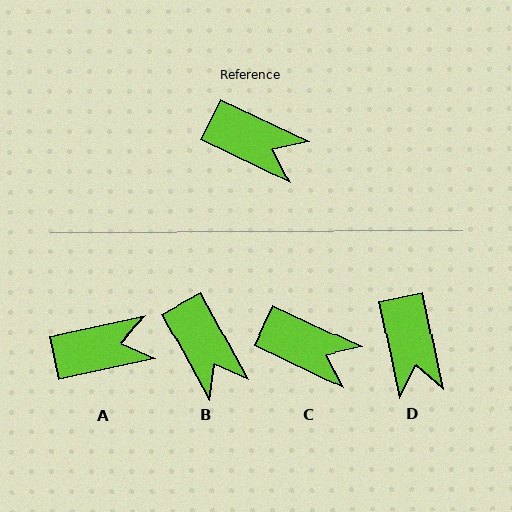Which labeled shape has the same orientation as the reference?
C.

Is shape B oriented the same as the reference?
No, it is off by about 36 degrees.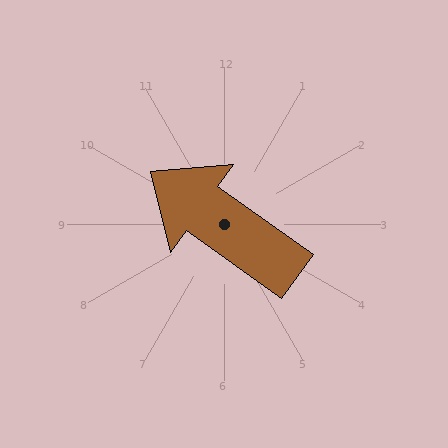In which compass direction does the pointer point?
Northwest.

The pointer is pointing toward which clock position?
Roughly 10 o'clock.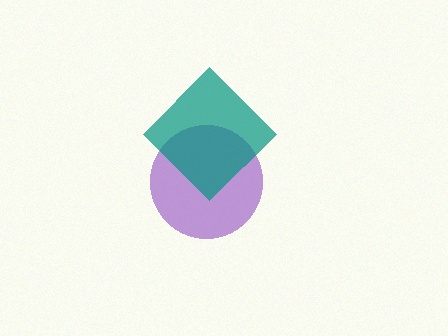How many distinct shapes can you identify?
There are 2 distinct shapes: a purple circle, a teal diamond.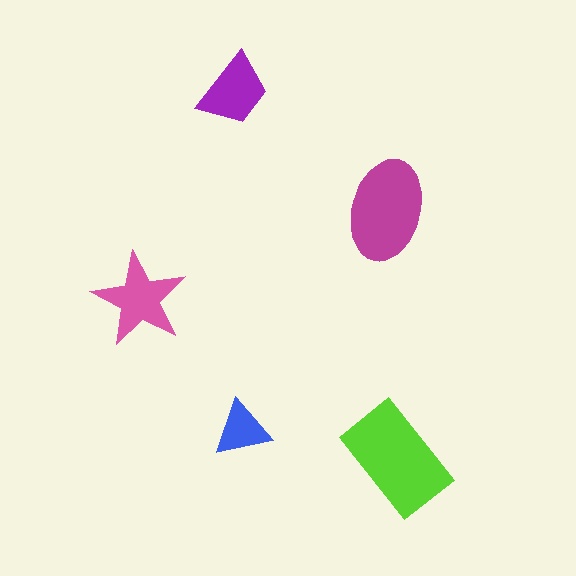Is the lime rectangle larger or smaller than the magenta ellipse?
Larger.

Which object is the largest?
The lime rectangle.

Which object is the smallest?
The blue triangle.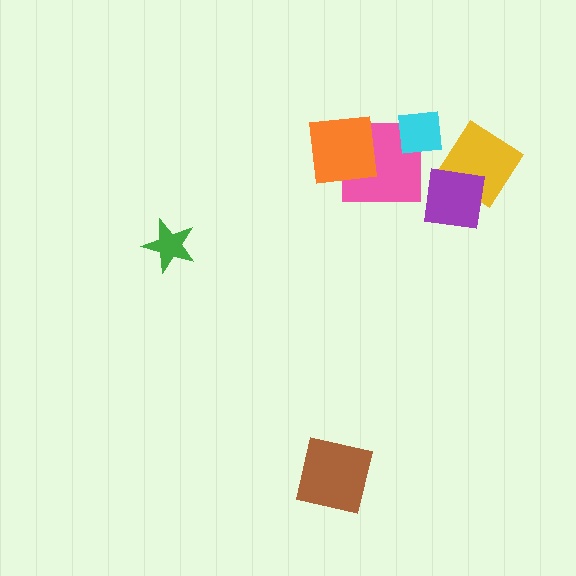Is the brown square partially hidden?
No, no other shape covers it.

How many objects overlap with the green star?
0 objects overlap with the green star.